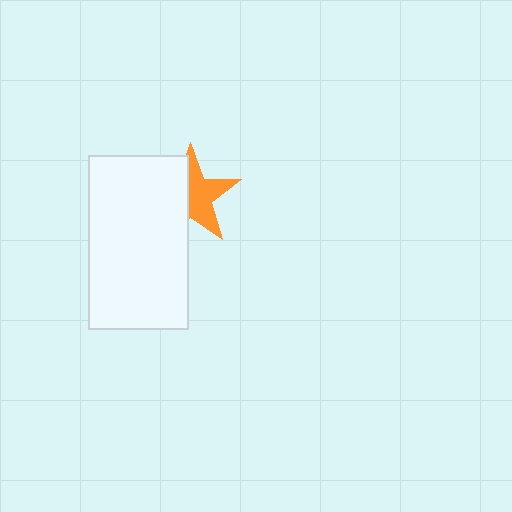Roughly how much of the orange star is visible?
About half of it is visible (roughly 54%).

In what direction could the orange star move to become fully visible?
The orange star could move right. That would shift it out from behind the white rectangle entirely.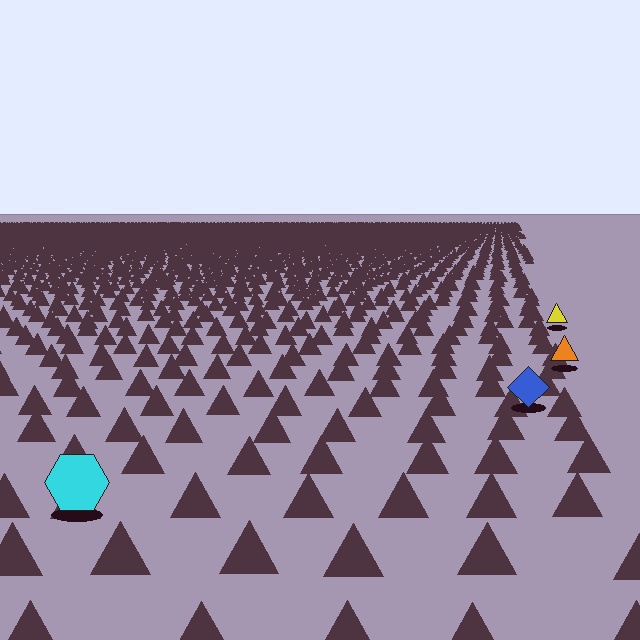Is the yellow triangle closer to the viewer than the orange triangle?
No. The orange triangle is closer — you can tell from the texture gradient: the ground texture is coarser near it.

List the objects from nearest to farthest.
From nearest to farthest: the cyan hexagon, the blue diamond, the orange triangle, the yellow triangle.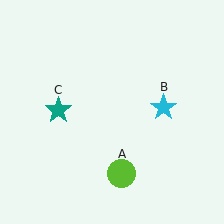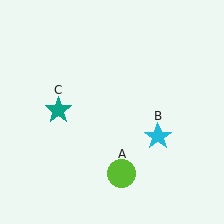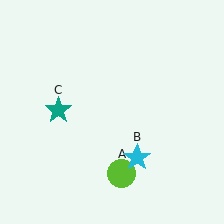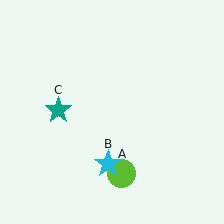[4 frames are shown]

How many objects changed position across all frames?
1 object changed position: cyan star (object B).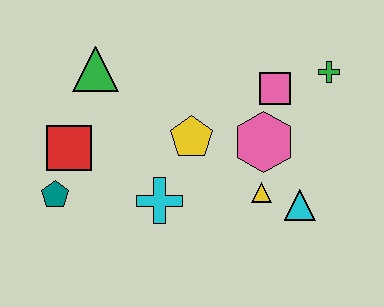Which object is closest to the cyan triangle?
The yellow triangle is closest to the cyan triangle.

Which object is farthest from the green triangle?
The cyan triangle is farthest from the green triangle.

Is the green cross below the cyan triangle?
No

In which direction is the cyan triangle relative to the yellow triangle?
The cyan triangle is to the right of the yellow triangle.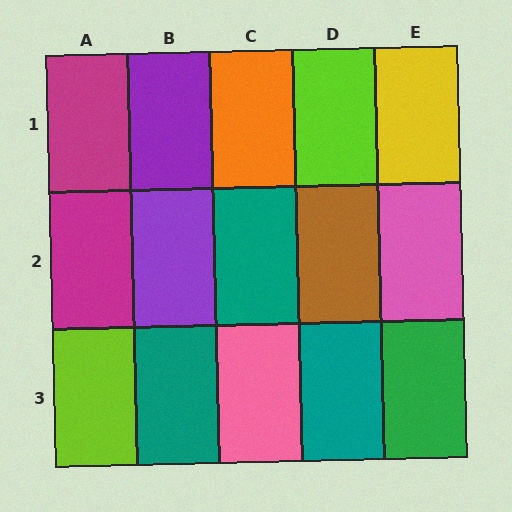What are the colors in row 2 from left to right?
Magenta, purple, teal, brown, pink.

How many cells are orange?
1 cell is orange.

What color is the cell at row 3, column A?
Lime.